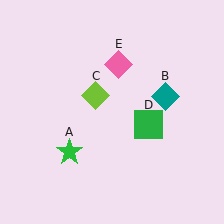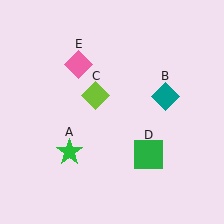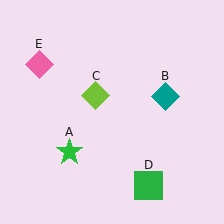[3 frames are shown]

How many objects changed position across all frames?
2 objects changed position: green square (object D), pink diamond (object E).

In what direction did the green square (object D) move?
The green square (object D) moved down.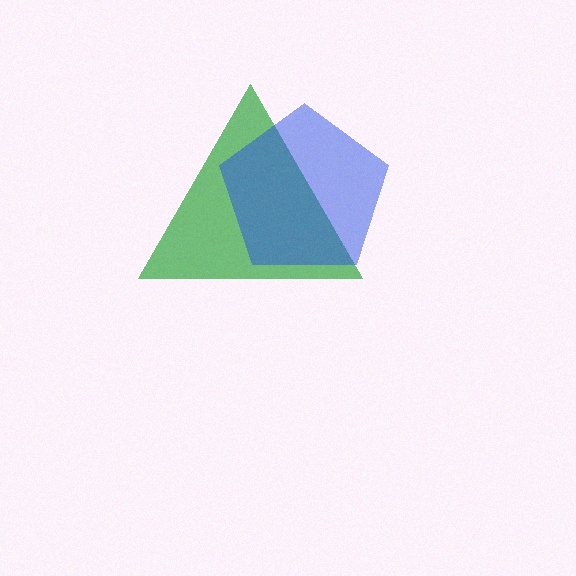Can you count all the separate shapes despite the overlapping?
Yes, there are 2 separate shapes.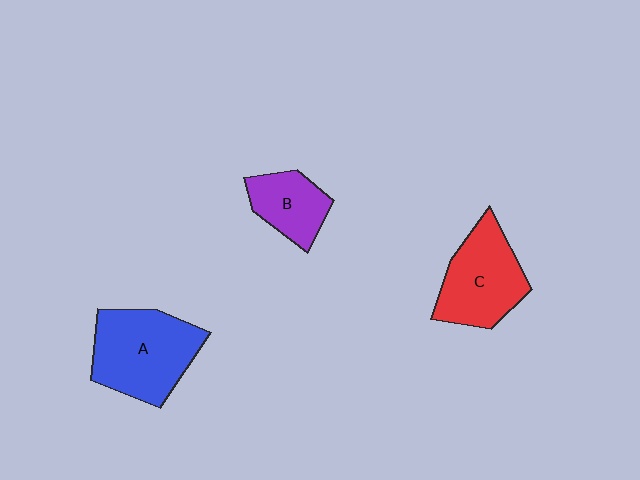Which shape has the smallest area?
Shape B (purple).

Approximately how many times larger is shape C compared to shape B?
Approximately 1.6 times.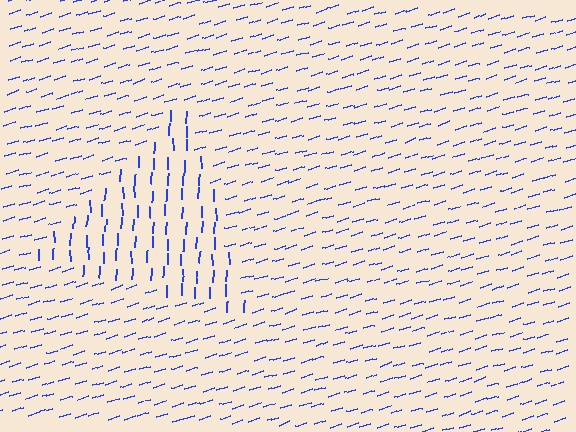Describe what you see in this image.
The image is filled with small blue line segments. A triangle region in the image has lines oriented differently from the surrounding lines, creating a visible texture boundary.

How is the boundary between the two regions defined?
The boundary is defined purely by a change in line orientation (approximately 72 degrees difference). All lines are the same color and thickness.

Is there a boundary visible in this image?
Yes, there is a texture boundary formed by a change in line orientation.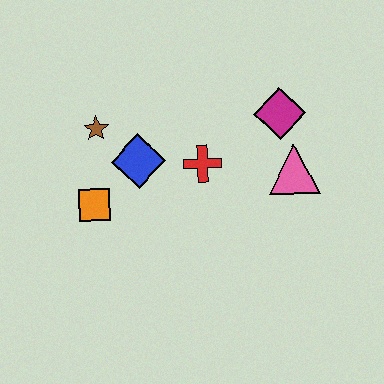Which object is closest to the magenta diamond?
The pink triangle is closest to the magenta diamond.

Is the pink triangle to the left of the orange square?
No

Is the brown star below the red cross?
No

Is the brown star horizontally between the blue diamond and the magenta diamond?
No